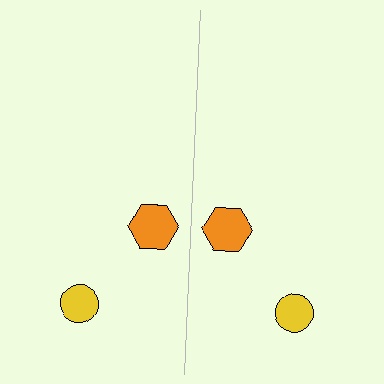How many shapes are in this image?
There are 4 shapes in this image.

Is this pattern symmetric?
Yes, this pattern has bilateral (reflection) symmetry.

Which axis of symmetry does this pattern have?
The pattern has a vertical axis of symmetry running through the center of the image.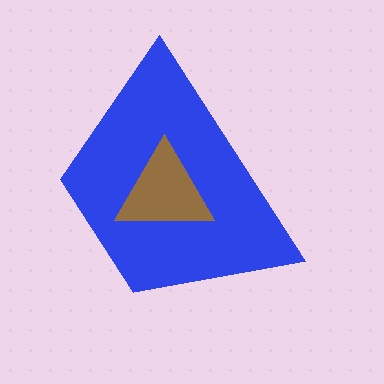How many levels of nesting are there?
2.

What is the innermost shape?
The brown triangle.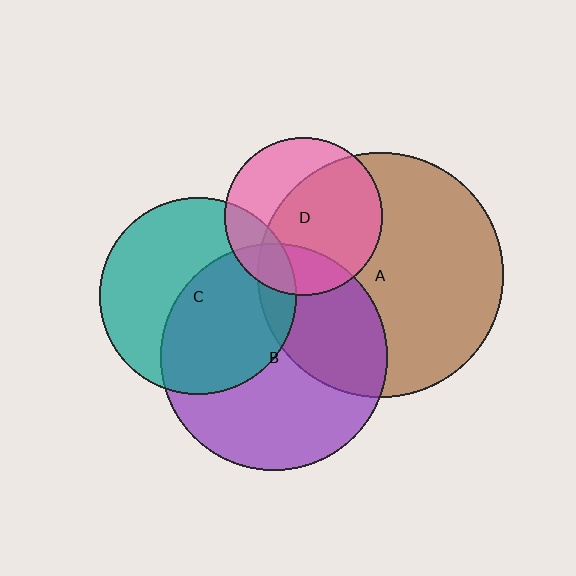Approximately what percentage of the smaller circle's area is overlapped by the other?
Approximately 35%.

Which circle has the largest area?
Circle A (brown).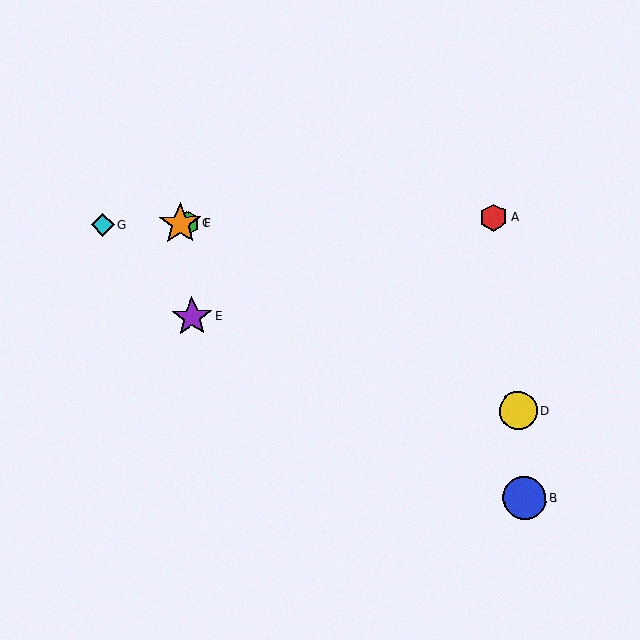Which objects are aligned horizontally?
Objects A, C, F, G are aligned horizontally.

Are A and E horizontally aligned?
No, A is at y≈218 and E is at y≈317.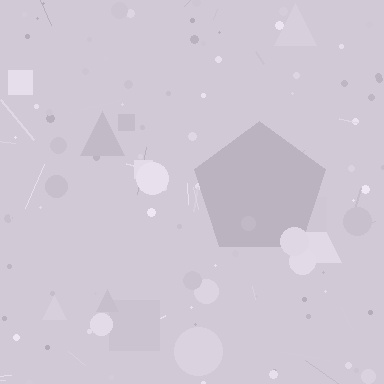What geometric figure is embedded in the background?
A pentagon is embedded in the background.